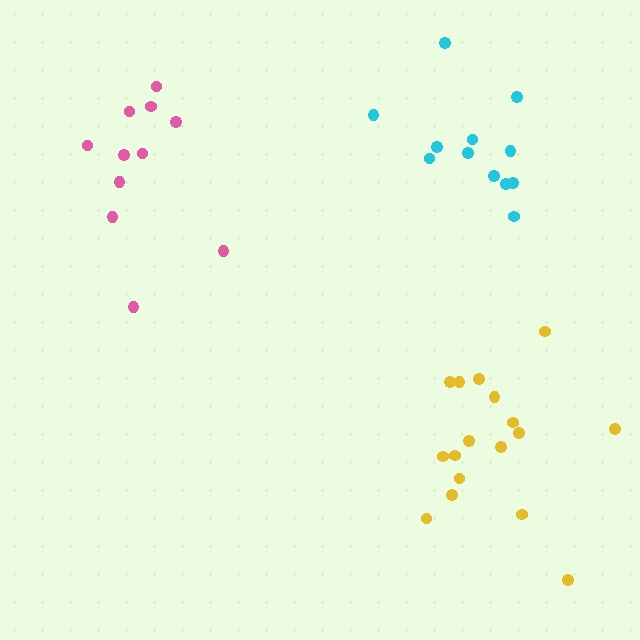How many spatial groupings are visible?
There are 3 spatial groupings.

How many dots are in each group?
Group 1: 12 dots, Group 2: 17 dots, Group 3: 11 dots (40 total).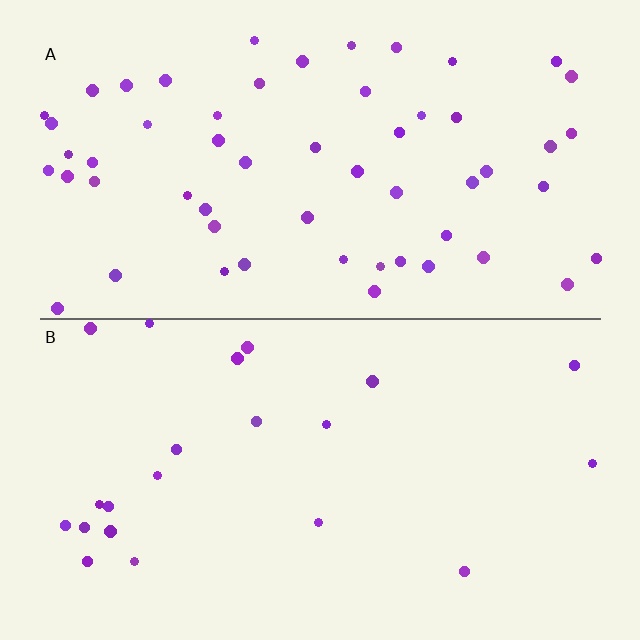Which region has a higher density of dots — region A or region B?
A (the top).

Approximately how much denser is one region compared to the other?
Approximately 2.6× — region A over region B.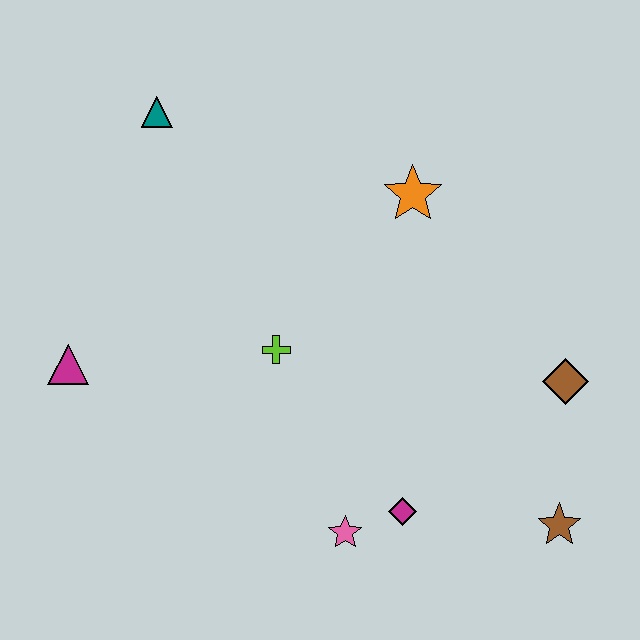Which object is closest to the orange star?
The lime cross is closest to the orange star.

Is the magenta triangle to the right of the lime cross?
No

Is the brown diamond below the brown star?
No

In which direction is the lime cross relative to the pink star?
The lime cross is above the pink star.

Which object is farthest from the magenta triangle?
The brown star is farthest from the magenta triangle.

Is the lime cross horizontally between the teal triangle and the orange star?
Yes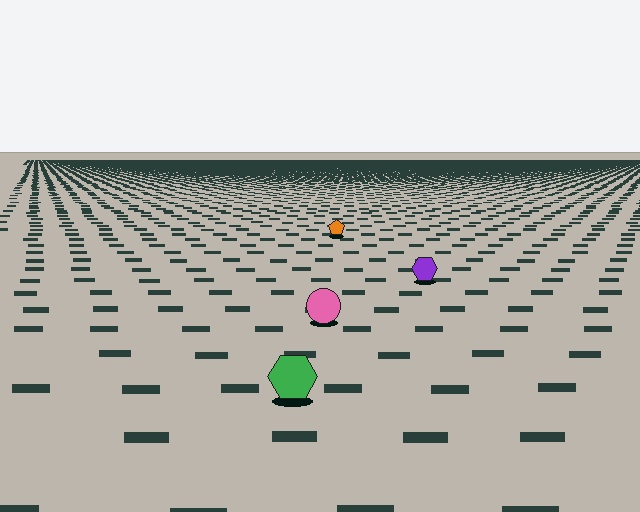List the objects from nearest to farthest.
From nearest to farthest: the green hexagon, the pink circle, the purple hexagon, the orange pentagon.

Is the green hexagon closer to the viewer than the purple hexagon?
Yes. The green hexagon is closer — you can tell from the texture gradient: the ground texture is coarser near it.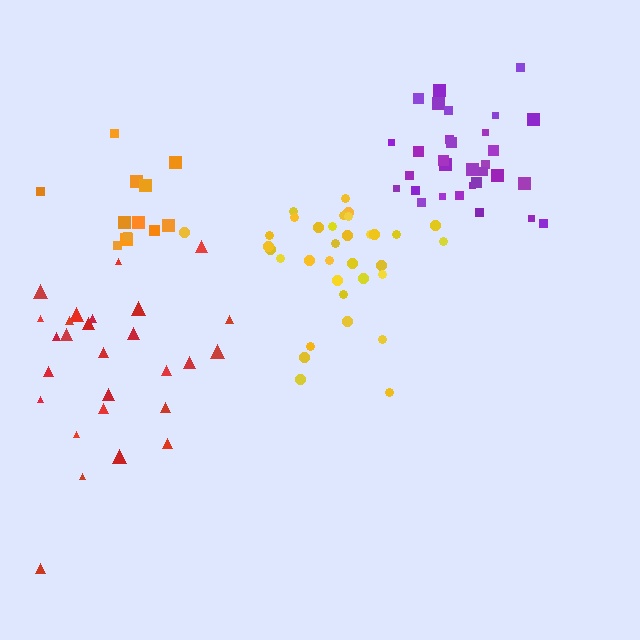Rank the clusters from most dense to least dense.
purple, yellow, orange, red.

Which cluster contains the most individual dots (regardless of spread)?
Yellow (34).